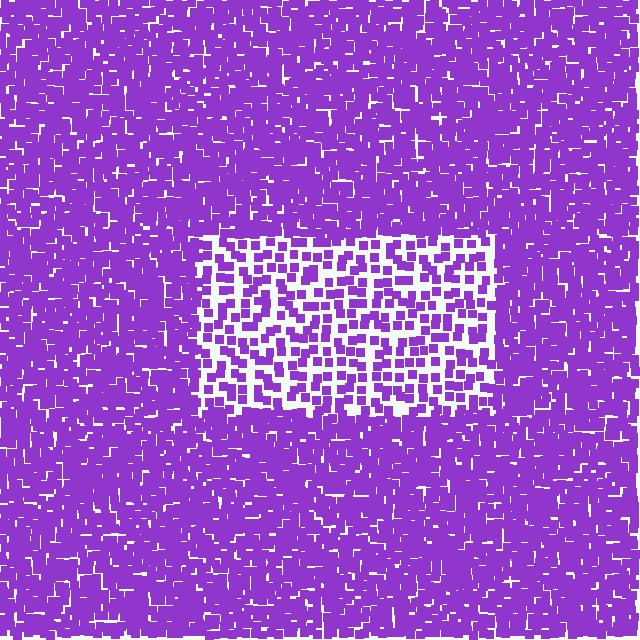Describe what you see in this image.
The image contains small purple elements arranged at two different densities. A rectangle-shaped region is visible where the elements are less densely packed than the surrounding area.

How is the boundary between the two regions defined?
The boundary is defined by a change in element density (approximately 2.3x ratio). All elements are the same color, size, and shape.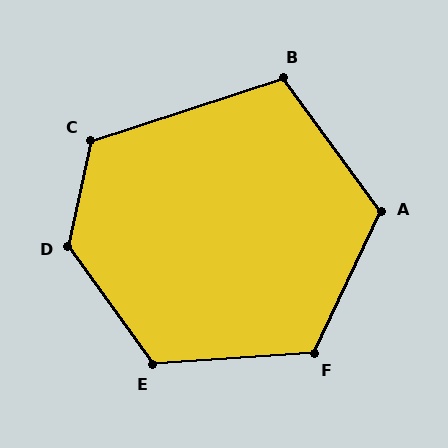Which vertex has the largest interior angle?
D, at approximately 132 degrees.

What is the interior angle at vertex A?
Approximately 119 degrees (obtuse).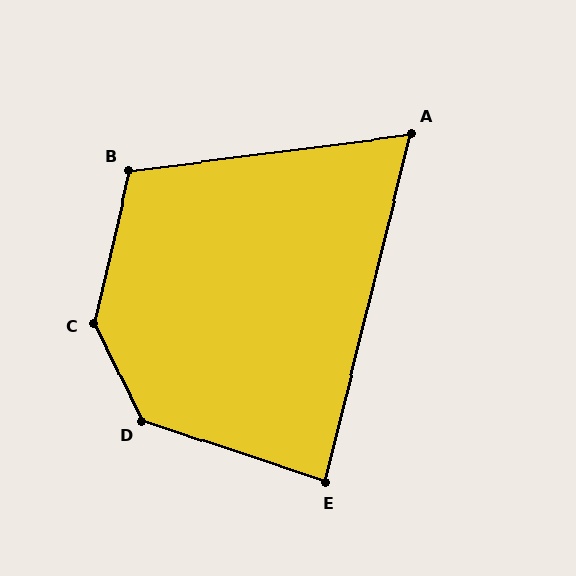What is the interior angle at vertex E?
Approximately 86 degrees (approximately right).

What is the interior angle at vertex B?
Approximately 110 degrees (obtuse).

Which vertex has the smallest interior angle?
A, at approximately 69 degrees.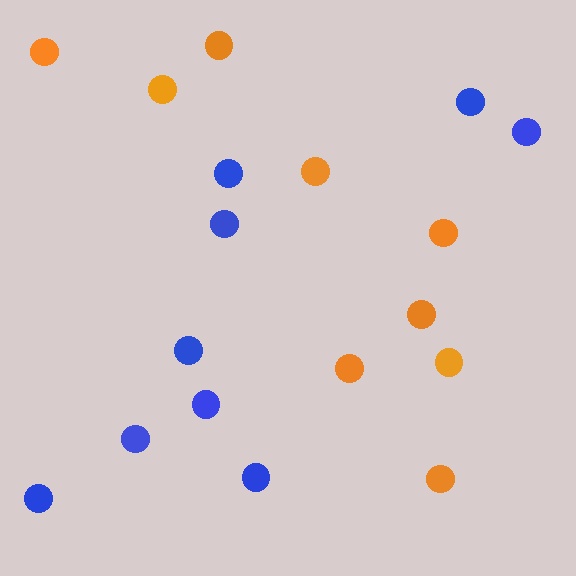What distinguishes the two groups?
There are 2 groups: one group of orange circles (9) and one group of blue circles (9).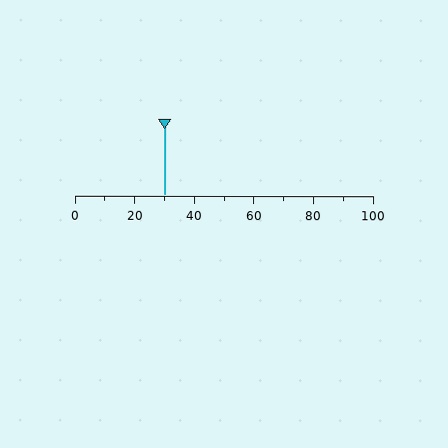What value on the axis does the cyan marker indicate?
The marker indicates approximately 30.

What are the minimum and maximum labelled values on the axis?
The axis runs from 0 to 100.